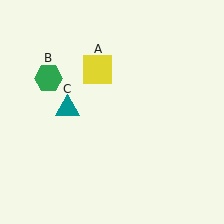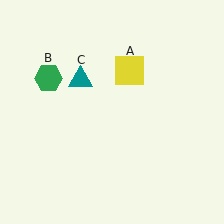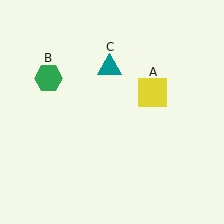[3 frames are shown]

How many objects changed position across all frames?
2 objects changed position: yellow square (object A), teal triangle (object C).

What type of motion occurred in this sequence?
The yellow square (object A), teal triangle (object C) rotated clockwise around the center of the scene.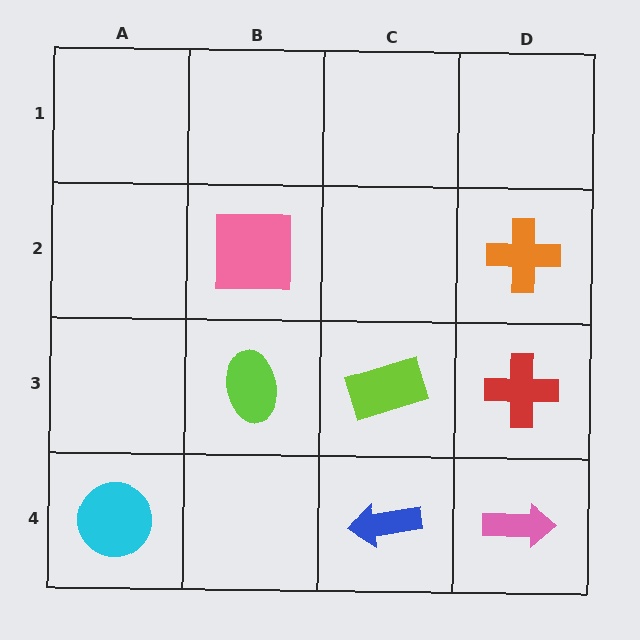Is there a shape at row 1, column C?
No, that cell is empty.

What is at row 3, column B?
A lime ellipse.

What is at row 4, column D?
A pink arrow.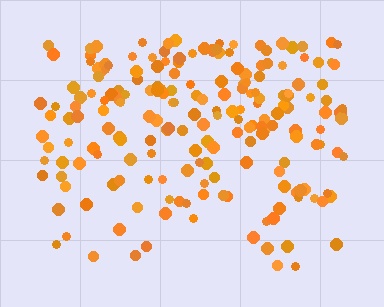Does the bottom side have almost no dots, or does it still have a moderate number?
Still a moderate number, just noticeably fewer than the top.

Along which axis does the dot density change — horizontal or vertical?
Vertical.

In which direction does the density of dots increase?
From bottom to top, with the top side densest.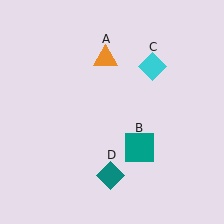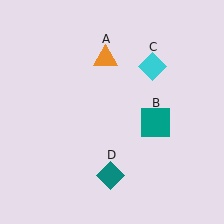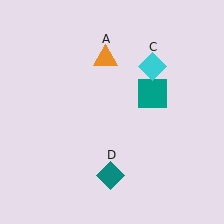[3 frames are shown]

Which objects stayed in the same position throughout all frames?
Orange triangle (object A) and cyan diamond (object C) and teal diamond (object D) remained stationary.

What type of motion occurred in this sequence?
The teal square (object B) rotated counterclockwise around the center of the scene.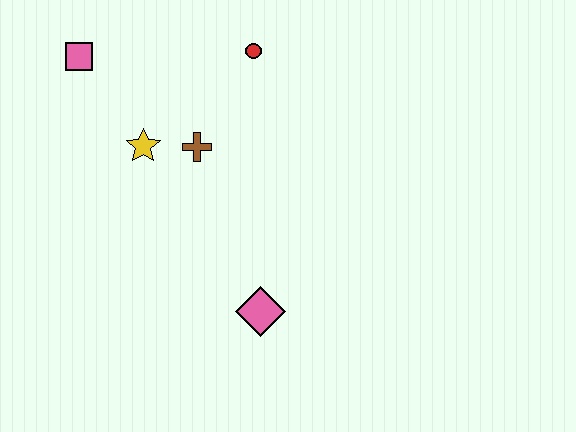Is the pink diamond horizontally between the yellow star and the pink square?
No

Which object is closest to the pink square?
The yellow star is closest to the pink square.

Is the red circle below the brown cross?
No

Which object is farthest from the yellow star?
The pink diamond is farthest from the yellow star.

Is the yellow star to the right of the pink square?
Yes